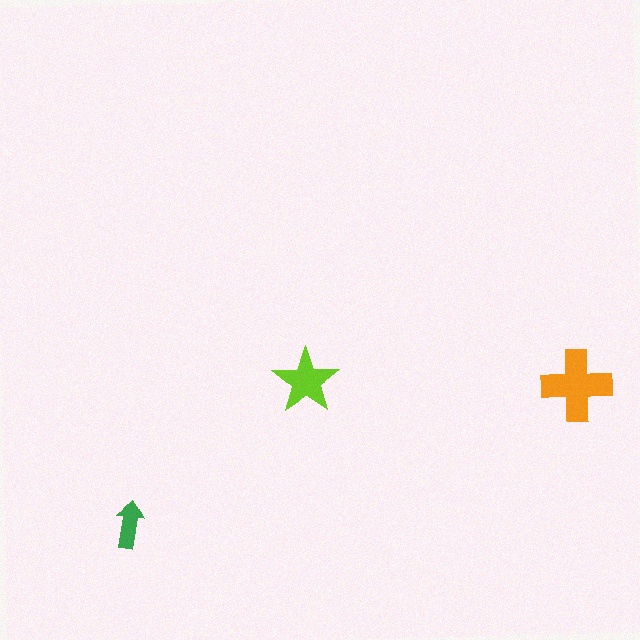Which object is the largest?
The orange cross.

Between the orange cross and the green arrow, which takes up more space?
The orange cross.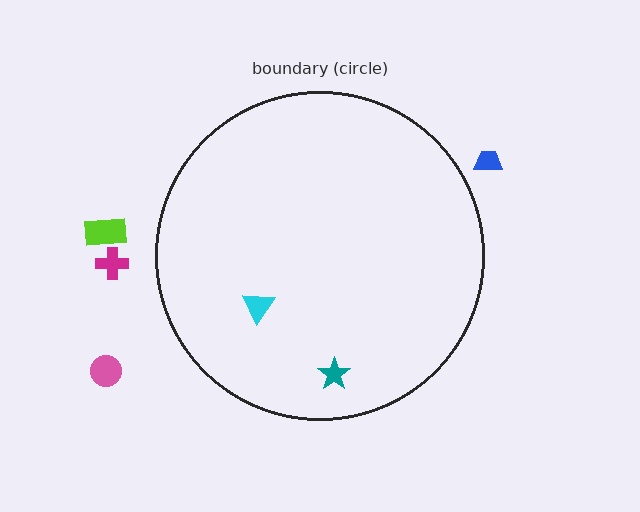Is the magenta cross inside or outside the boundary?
Outside.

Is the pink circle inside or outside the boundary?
Outside.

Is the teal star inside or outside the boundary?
Inside.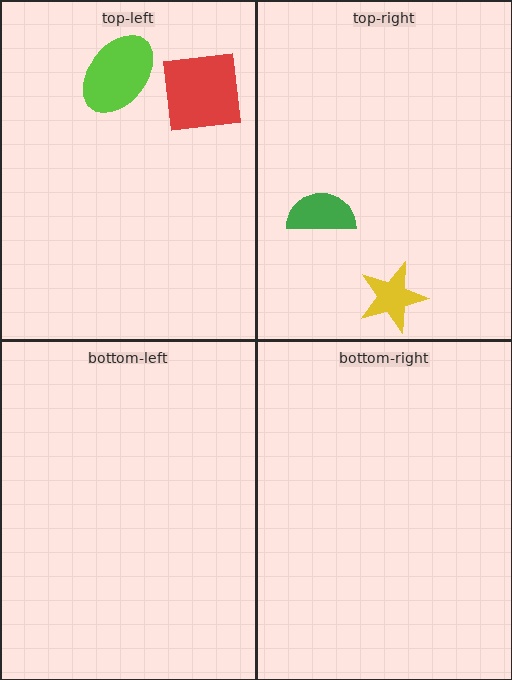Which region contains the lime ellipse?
The top-left region.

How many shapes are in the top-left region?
2.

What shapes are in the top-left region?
The red square, the lime ellipse.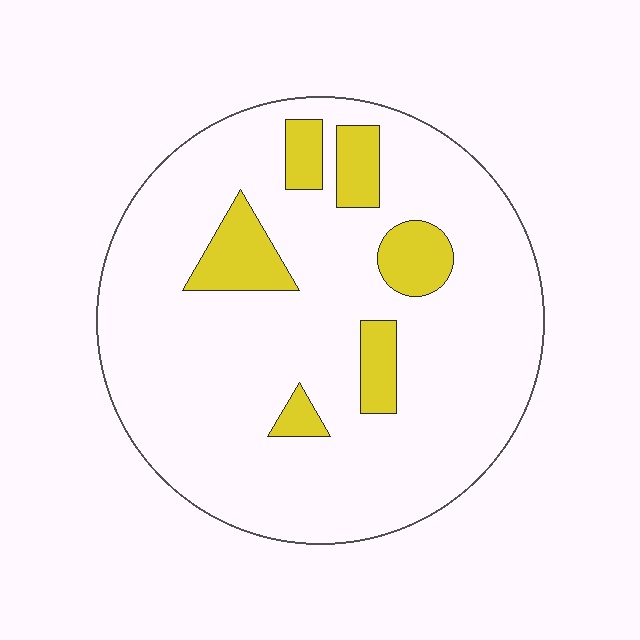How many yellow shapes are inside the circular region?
6.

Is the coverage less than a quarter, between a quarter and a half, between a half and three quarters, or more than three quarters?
Less than a quarter.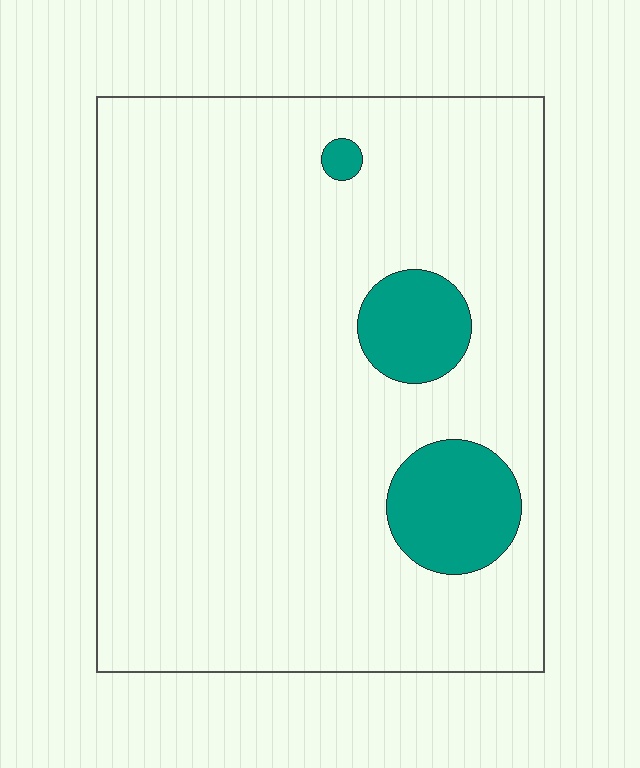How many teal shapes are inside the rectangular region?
3.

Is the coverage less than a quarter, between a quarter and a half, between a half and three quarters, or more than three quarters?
Less than a quarter.